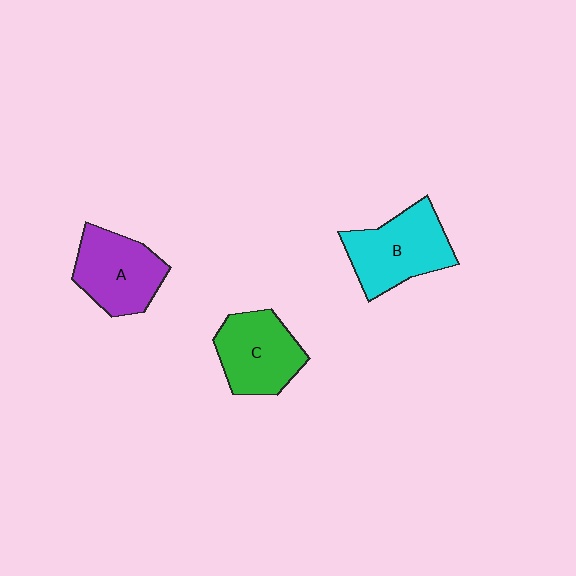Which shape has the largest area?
Shape B (cyan).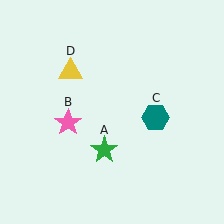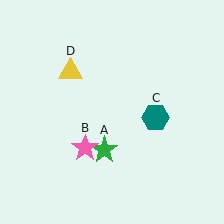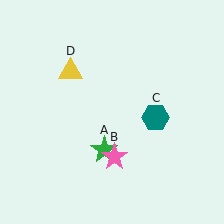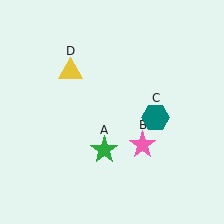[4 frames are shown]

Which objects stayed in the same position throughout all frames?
Green star (object A) and teal hexagon (object C) and yellow triangle (object D) remained stationary.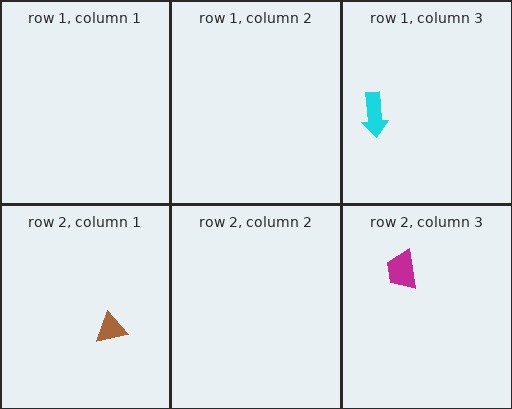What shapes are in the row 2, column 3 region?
The magenta trapezoid.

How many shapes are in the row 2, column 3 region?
1.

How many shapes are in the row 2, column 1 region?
1.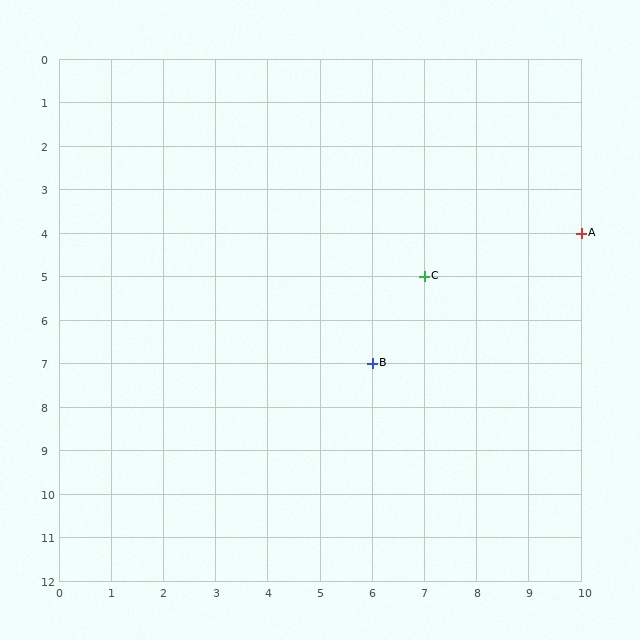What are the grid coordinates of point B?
Point B is at grid coordinates (6, 7).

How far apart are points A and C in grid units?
Points A and C are 3 columns and 1 row apart (about 3.2 grid units diagonally).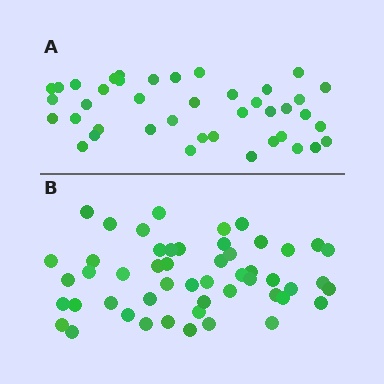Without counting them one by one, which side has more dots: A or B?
Region B (the bottom region) has more dots.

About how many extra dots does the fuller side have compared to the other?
Region B has roughly 10 or so more dots than region A.